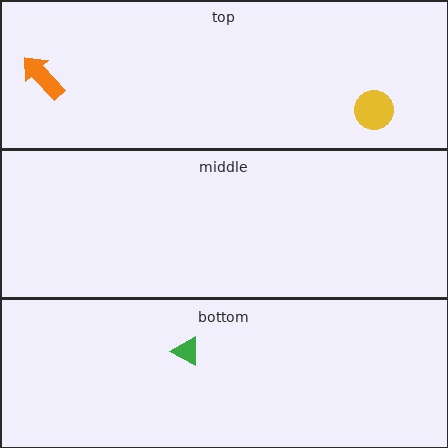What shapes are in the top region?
The orange arrow, the yellow circle.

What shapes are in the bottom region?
The green triangle.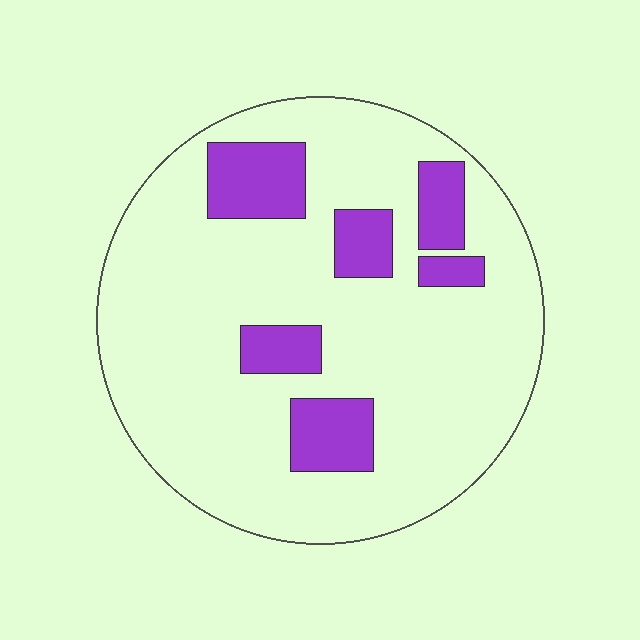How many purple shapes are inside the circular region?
6.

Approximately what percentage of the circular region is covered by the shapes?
Approximately 20%.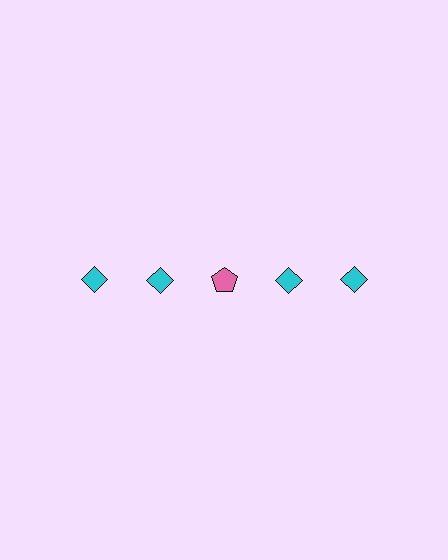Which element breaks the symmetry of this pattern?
The pink pentagon in the top row, center column breaks the symmetry. All other shapes are cyan diamonds.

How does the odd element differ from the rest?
It differs in both color (pink instead of cyan) and shape (pentagon instead of diamond).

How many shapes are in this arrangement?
There are 5 shapes arranged in a grid pattern.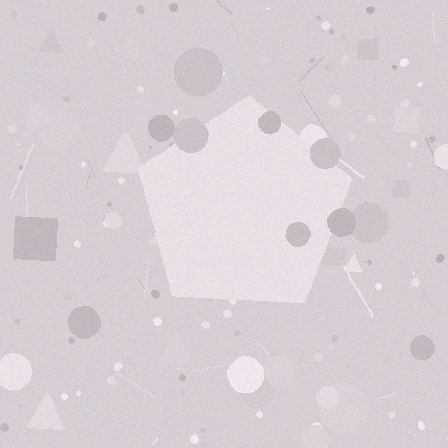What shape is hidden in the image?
A pentagon is hidden in the image.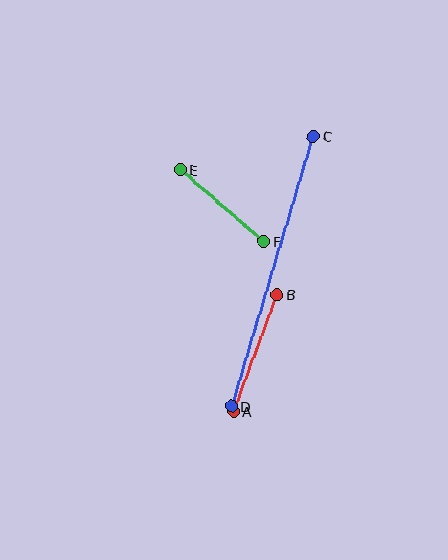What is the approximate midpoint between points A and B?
The midpoint is at approximately (255, 353) pixels.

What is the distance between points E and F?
The distance is approximately 110 pixels.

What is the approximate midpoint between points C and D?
The midpoint is at approximately (273, 271) pixels.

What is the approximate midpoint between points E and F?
The midpoint is at approximately (222, 206) pixels.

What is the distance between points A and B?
The distance is approximately 125 pixels.